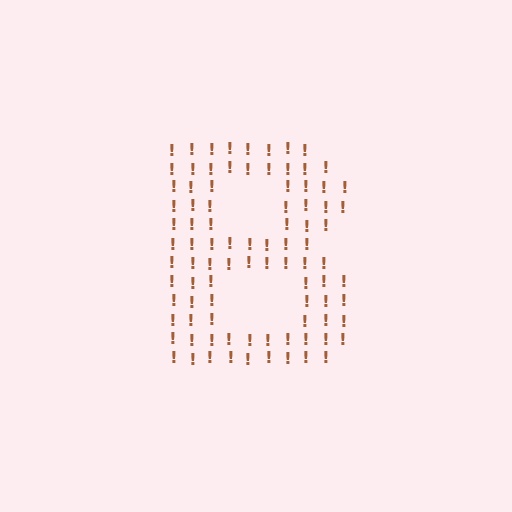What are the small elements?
The small elements are exclamation marks.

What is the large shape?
The large shape is the letter B.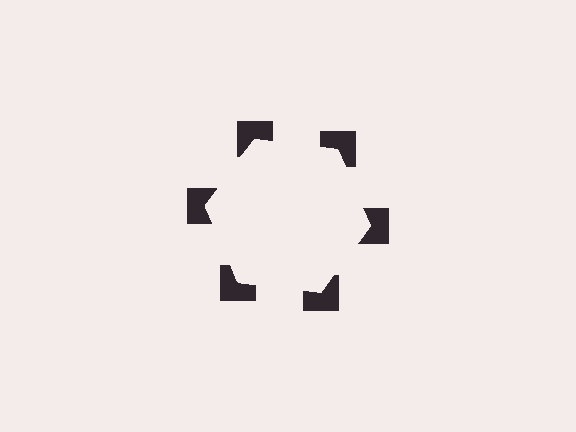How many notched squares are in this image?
There are 6 — one at each vertex of the illusory hexagon.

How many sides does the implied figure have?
6 sides.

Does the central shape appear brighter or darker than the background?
It typically appears slightly brighter than the background, even though no actual brightness change is drawn.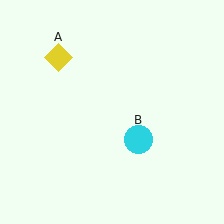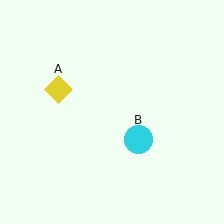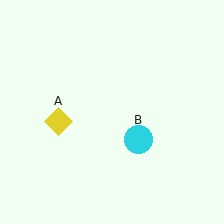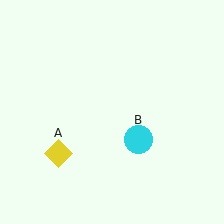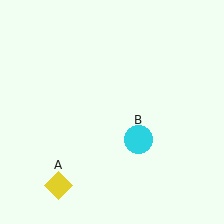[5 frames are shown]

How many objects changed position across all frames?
1 object changed position: yellow diamond (object A).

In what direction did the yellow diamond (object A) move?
The yellow diamond (object A) moved down.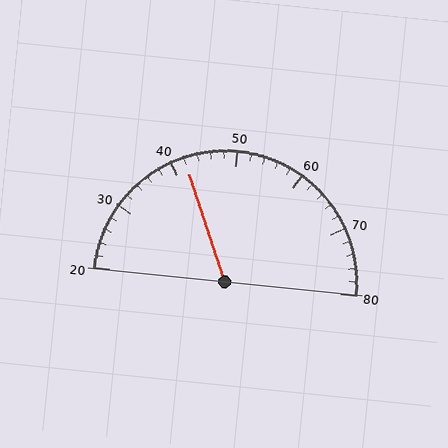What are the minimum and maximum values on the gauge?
The gauge ranges from 20 to 80.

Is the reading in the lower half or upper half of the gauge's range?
The reading is in the lower half of the range (20 to 80).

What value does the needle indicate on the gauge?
The needle indicates approximately 42.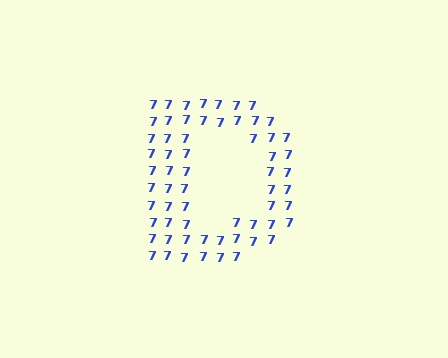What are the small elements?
The small elements are digit 7's.